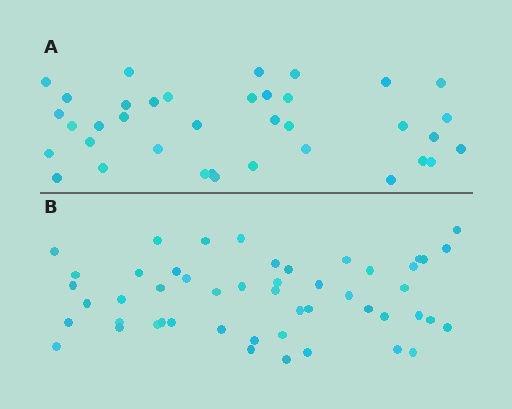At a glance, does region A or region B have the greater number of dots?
Region B (the bottom region) has more dots.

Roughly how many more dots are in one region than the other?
Region B has approximately 15 more dots than region A.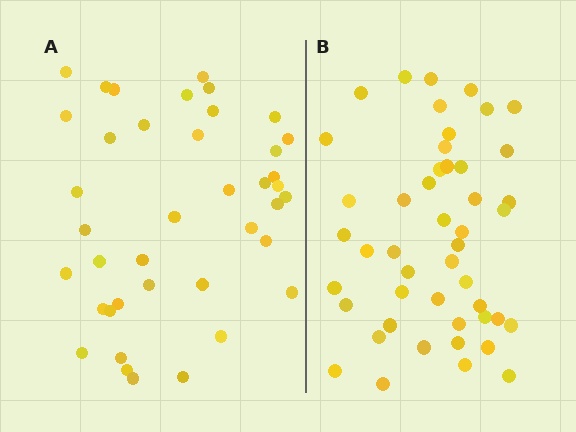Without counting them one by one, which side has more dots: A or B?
Region B (the right region) has more dots.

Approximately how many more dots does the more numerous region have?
Region B has roughly 8 or so more dots than region A.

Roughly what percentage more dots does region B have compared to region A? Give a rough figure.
About 20% more.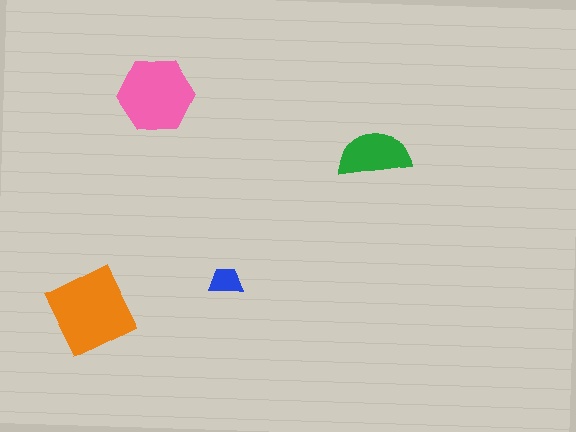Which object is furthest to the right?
The green semicircle is rightmost.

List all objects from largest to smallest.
The orange diamond, the pink hexagon, the green semicircle, the blue trapezoid.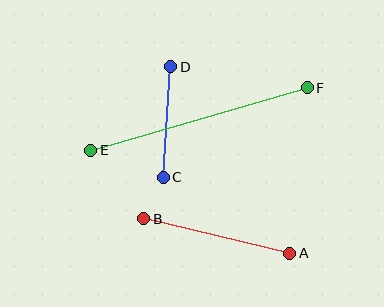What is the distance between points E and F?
The distance is approximately 225 pixels.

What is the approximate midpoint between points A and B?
The midpoint is at approximately (217, 236) pixels.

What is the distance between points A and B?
The distance is approximately 150 pixels.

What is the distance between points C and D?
The distance is approximately 111 pixels.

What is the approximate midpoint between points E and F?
The midpoint is at approximately (199, 119) pixels.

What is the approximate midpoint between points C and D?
The midpoint is at approximately (167, 122) pixels.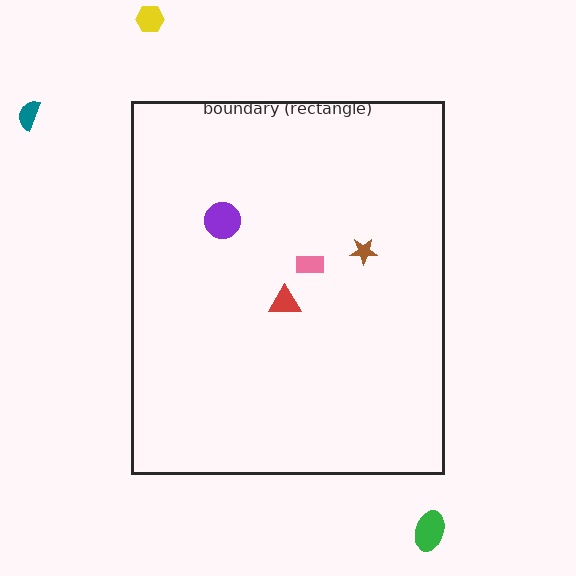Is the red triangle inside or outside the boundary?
Inside.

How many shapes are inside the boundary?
4 inside, 3 outside.